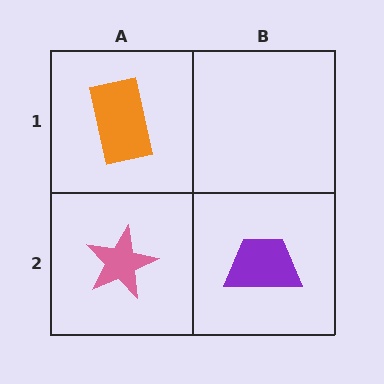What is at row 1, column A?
An orange rectangle.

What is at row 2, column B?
A purple trapezoid.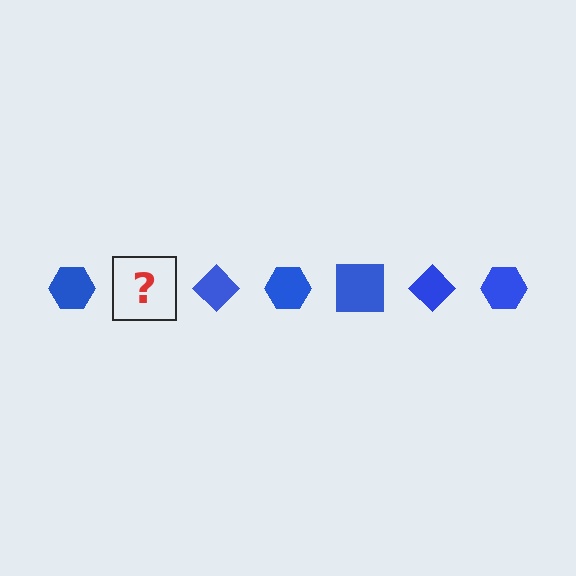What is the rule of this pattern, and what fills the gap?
The rule is that the pattern cycles through hexagon, square, diamond shapes in blue. The gap should be filled with a blue square.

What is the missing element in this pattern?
The missing element is a blue square.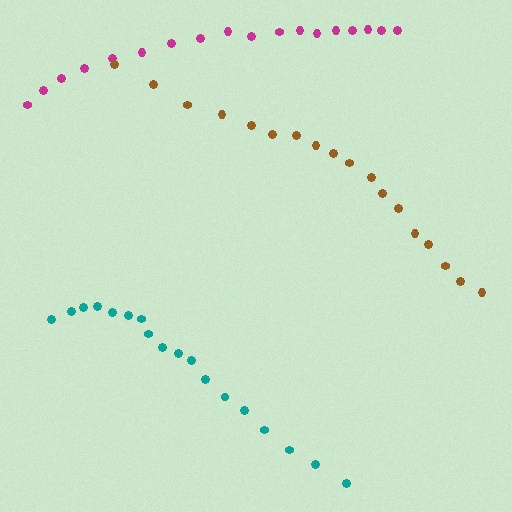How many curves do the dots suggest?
There are 3 distinct paths.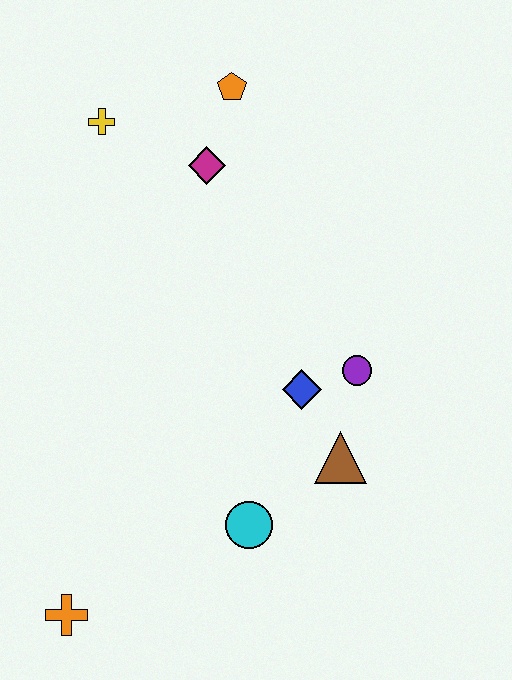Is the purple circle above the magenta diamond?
No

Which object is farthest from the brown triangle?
The yellow cross is farthest from the brown triangle.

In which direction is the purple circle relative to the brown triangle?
The purple circle is above the brown triangle.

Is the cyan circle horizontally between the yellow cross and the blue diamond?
Yes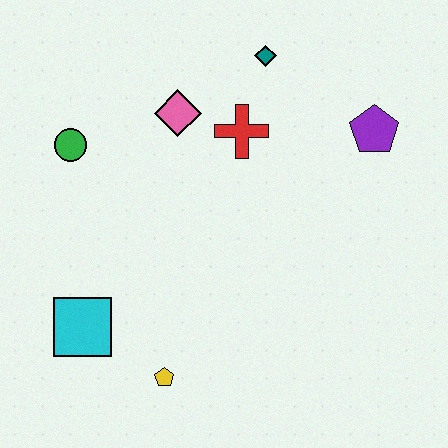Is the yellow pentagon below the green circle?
Yes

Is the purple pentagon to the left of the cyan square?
No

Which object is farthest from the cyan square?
The purple pentagon is farthest from the cyan square.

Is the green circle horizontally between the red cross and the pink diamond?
No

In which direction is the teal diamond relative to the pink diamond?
The teal diamond is to the right of the pink diamond.